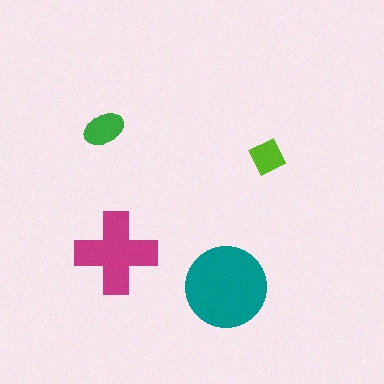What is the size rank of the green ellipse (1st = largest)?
3rd.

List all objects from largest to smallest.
The teal circle, the magenta cross, the green ellipse, the lime diamond.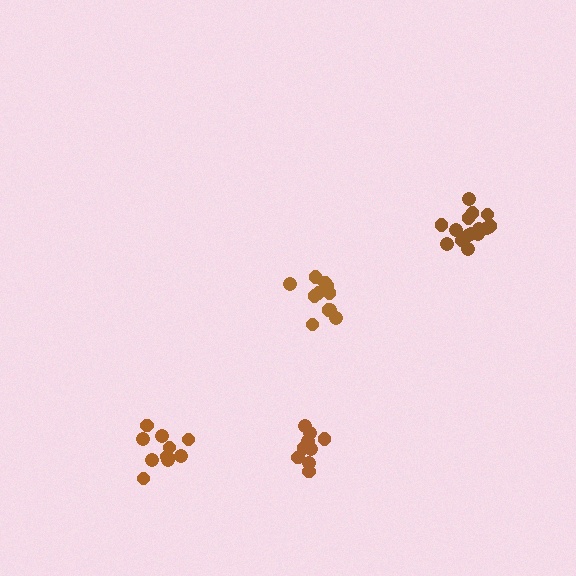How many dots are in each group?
Group 1: 10 dots, Group 2: 11 dots, Group 3: 16 dots, Group 4: 10 dots (47 total).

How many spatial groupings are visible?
There are 4 spatial groupings.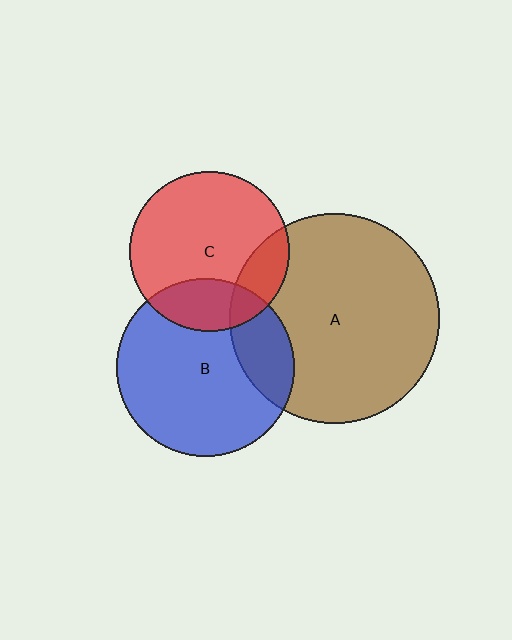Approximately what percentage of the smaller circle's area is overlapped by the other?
Approximately 20%.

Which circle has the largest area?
Circle A (brown).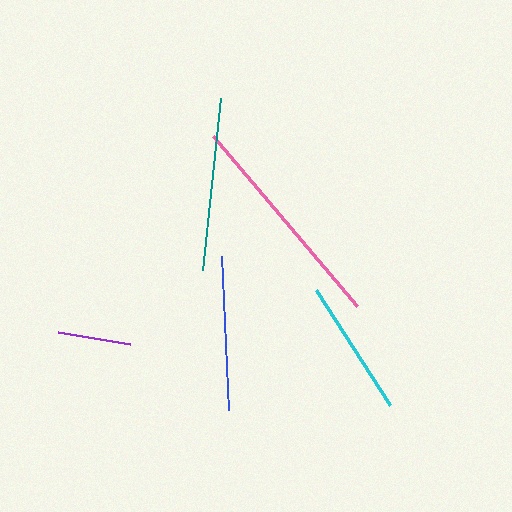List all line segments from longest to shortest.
From longest to shortest: pink, teal, blue, cyan, purple.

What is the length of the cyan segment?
The cyan segment is approximately 138 pixels long.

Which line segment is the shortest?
The purple line is the shortest at approximately 73 pixels.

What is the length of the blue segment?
The blue segment is approximately 153 pixels long.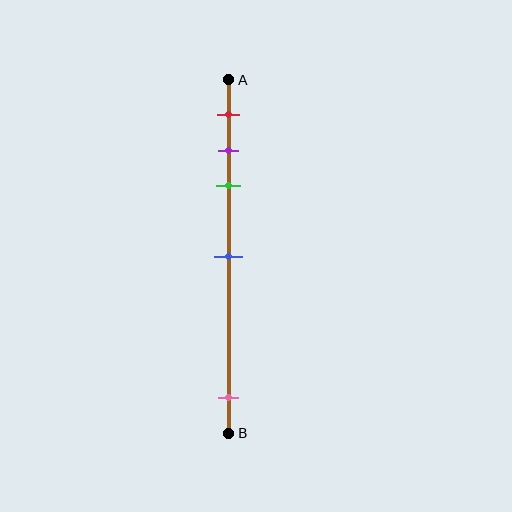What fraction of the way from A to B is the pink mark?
The pink mark is approximately 90% (0.9) of the way from A to B.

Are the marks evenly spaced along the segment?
No, the marks are not evenly spaced.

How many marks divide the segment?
There are 5 marks dividing the segment.